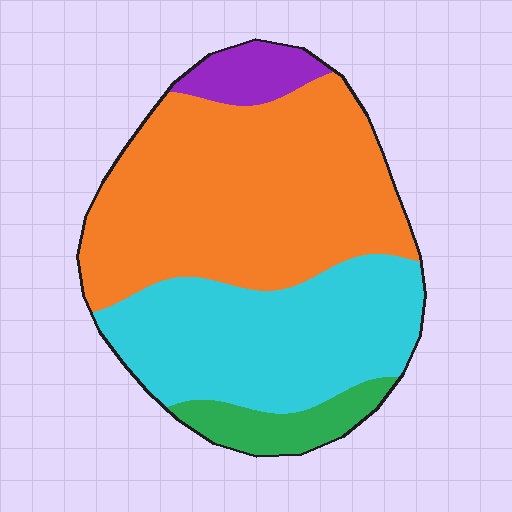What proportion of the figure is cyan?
Cyan takes up between a quarter and a half of the figure.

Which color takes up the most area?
Orange, at roughly 50%.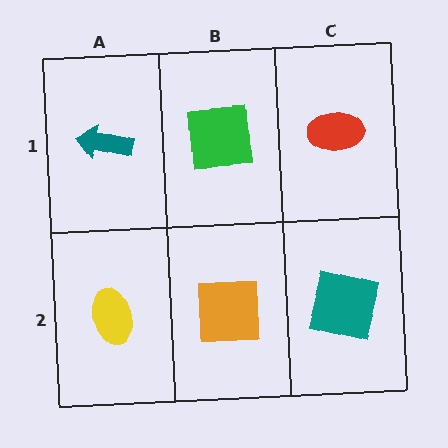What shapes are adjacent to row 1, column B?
An orange square (row 2, column B), a teal arrow (row 1, column A), a red ellipse (row 1, column C).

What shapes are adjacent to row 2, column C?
A red ellipse (row 1, column C), an orange square (row 2, column B).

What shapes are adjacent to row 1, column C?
A teal square (row 2, column C), a green square (row 1, column B).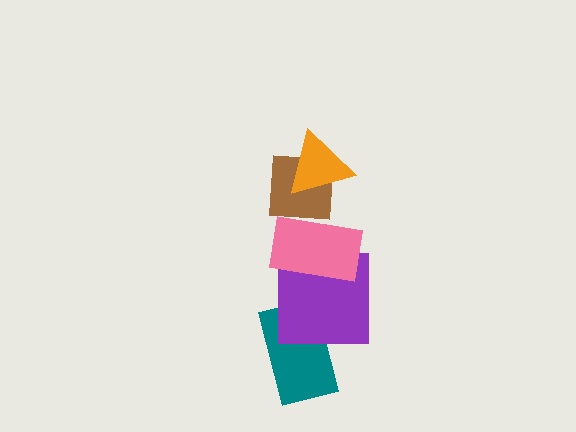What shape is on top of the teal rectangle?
The purple square is on top of the teal rectangle.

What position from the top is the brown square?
The brown square is 2nd from the top.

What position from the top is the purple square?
The purple square is 4th from the top.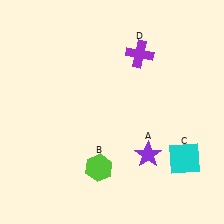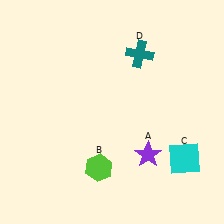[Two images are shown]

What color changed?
The cross (D) changed from purple in Image 1 to teal in Image 2.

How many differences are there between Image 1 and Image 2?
There is 1 difference between the two images.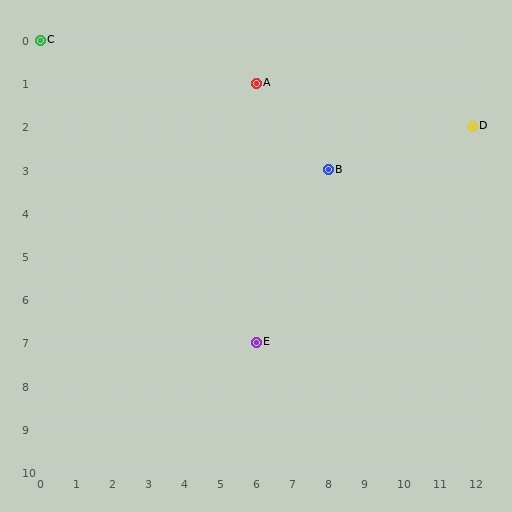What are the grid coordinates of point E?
Point E is at grid coordinates (6, 7).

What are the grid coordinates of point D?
Point D is at grid coordinates (12, 2).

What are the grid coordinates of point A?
Point A is at grid coordinates (6, 1).